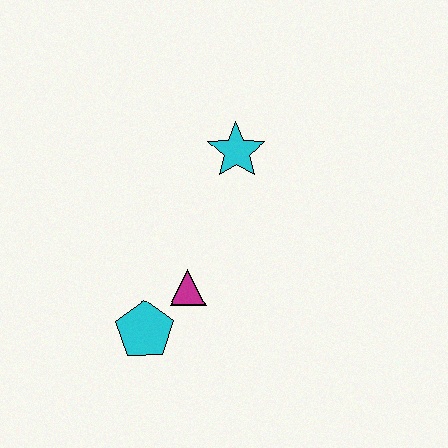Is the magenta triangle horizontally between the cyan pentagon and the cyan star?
Yes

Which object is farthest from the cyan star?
The cyan pentagon is farthest from the cyan star.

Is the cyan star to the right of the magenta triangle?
Yes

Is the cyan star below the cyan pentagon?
No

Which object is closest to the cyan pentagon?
The magenta triangle is closest to the cyan pentagon.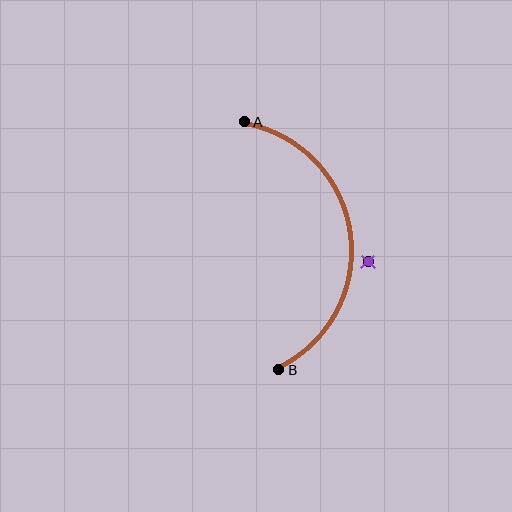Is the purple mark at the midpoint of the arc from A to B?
No — the purple mark does not lie on the arc at all. It sits slightly outside the curve.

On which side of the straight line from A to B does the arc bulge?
The arc bulges to the right of the straight line connecting A and B.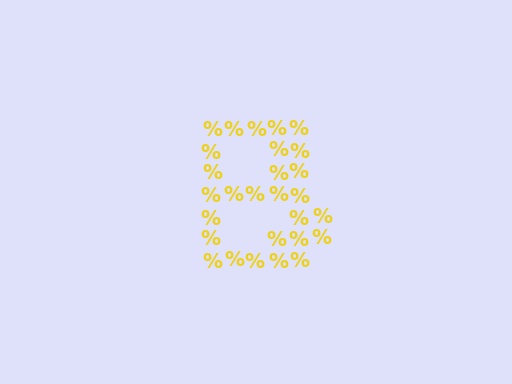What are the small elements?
The small elements are percent signs.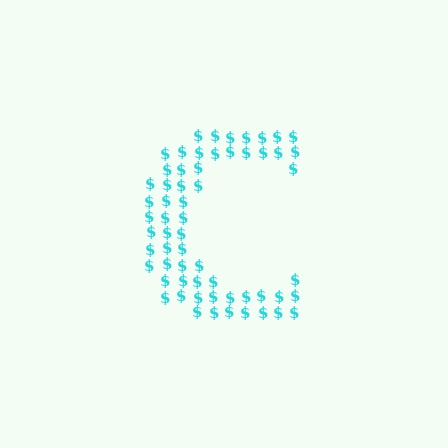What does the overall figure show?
The overall figure shows the letter C.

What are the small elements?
The small elements are dollar signs.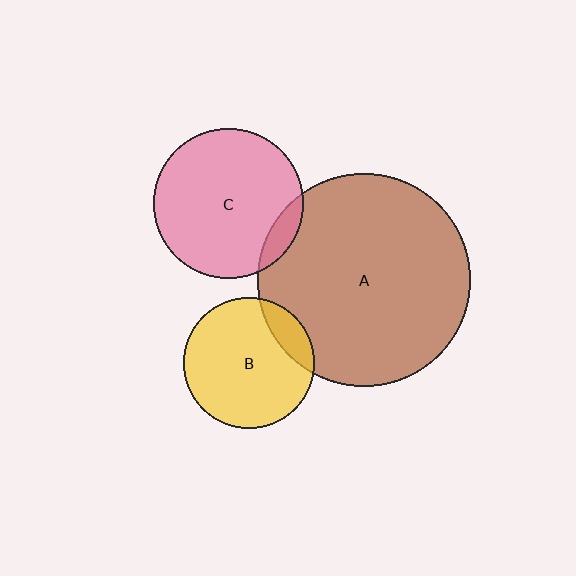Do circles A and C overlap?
Yes.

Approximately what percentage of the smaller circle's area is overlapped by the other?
Approximately 10%.